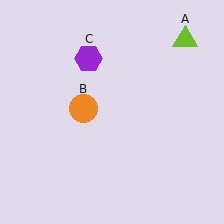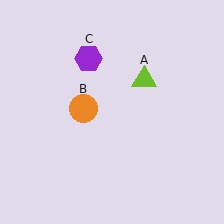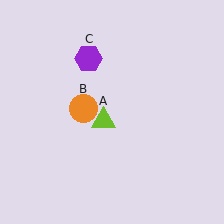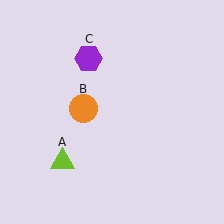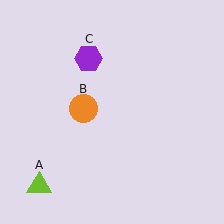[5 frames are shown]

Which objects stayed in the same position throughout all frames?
Orange circle (object B) and purple hexagon (object C) remained stationary.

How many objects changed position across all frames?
1 object changed position: lime triangle (object A).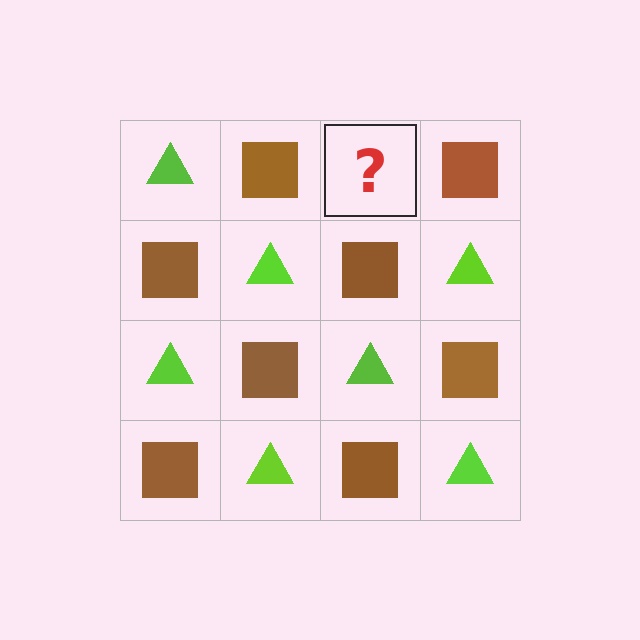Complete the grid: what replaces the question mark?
The question mark should be replaced with a lime triangle.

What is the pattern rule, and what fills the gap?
The rule is that it alternates lime triangle and brown square in a checkerboard pattern. The gap should be filled with a lime triangle.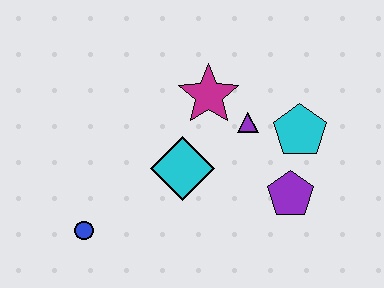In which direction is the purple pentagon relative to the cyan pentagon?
The purple pentagon is below the cyan pentagon.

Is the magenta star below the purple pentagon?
No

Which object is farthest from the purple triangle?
The blue circle is farthest from the purple triangle.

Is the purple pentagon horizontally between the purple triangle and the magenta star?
No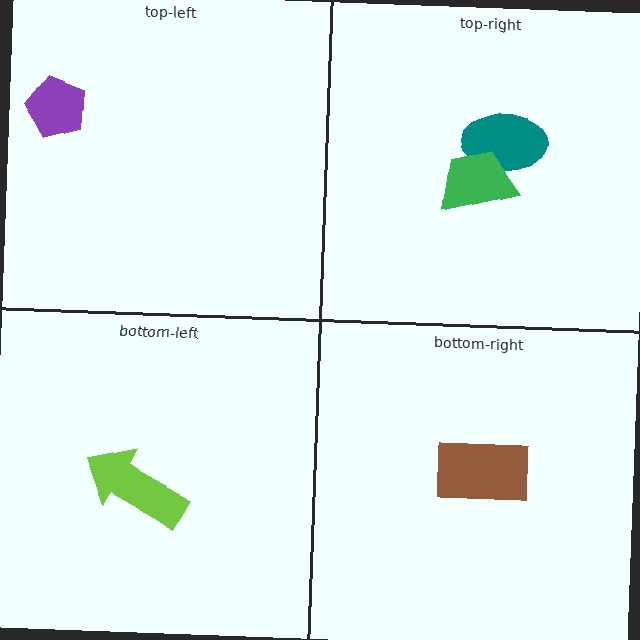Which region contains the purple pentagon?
The top-left region.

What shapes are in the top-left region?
The purple pentagon.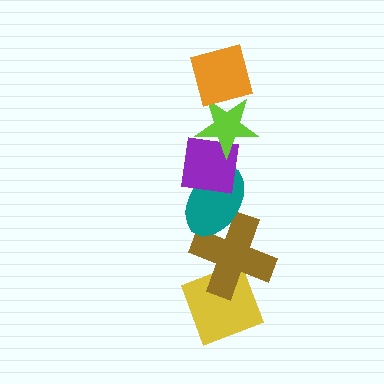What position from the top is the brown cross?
The brown cross is 5th from the top.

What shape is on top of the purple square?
The lime star is on top of the purple square.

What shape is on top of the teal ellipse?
The purple square is on top of the teal ellipse.